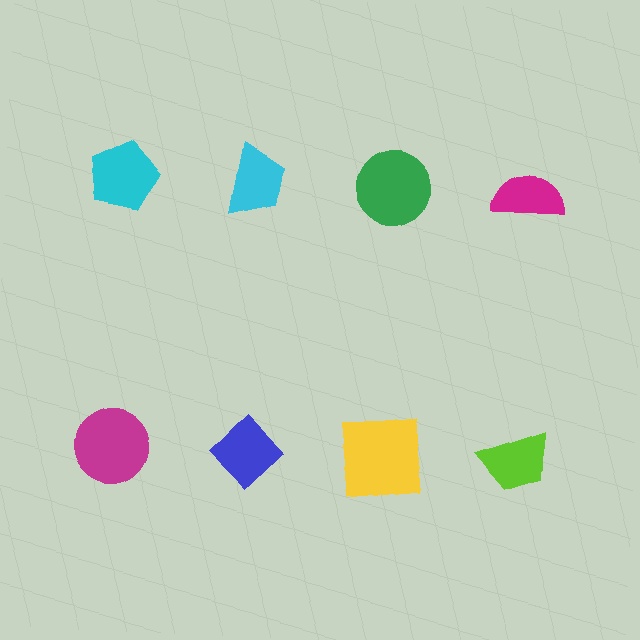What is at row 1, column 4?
A magenta semicircle.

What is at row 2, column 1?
A magenta circle.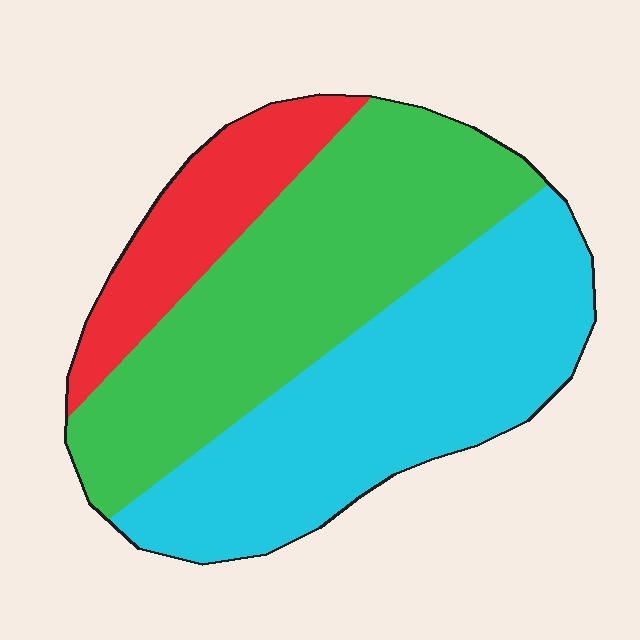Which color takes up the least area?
Red, at roughly 15%.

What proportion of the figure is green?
Green takes up about two fifths (2/5) of the figure.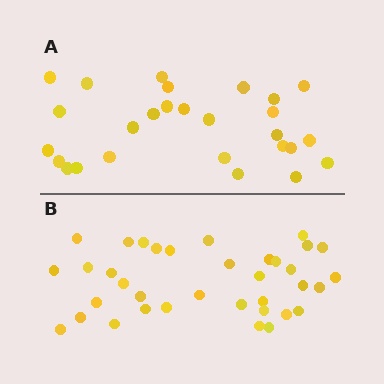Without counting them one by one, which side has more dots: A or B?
Region B (the bottom region) has more dots.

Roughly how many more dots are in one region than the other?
Region B has roughly 8 or so more dots than region A.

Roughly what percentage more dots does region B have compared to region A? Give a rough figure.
About 35% more.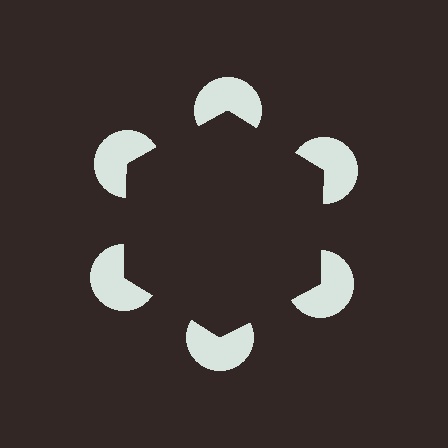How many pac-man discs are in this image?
There are 6 — one at each vertex of the illusory hexagon.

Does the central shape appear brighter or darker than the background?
It typically appears slightly darker than the background, even though no actual brightness change is drawn.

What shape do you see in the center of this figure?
An illusory hexagon — its edges are inferred from the aligned wedge cuts in the pac-man discs, not physically drawn.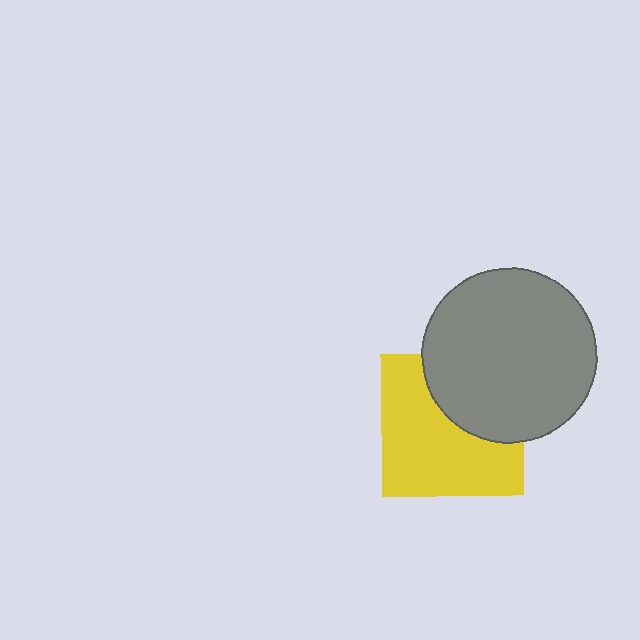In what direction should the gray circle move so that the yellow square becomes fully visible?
The gray circle should move toward the upper-right. That is the shortest direction to clear the overlap and leave the yellow square fully visible.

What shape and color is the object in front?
The object in front is a gray circle.